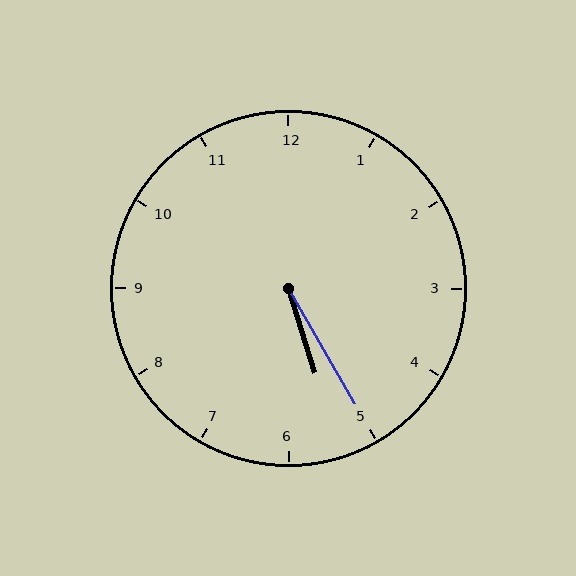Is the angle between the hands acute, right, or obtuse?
It is acute.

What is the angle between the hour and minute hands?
Approximately 12 degrees.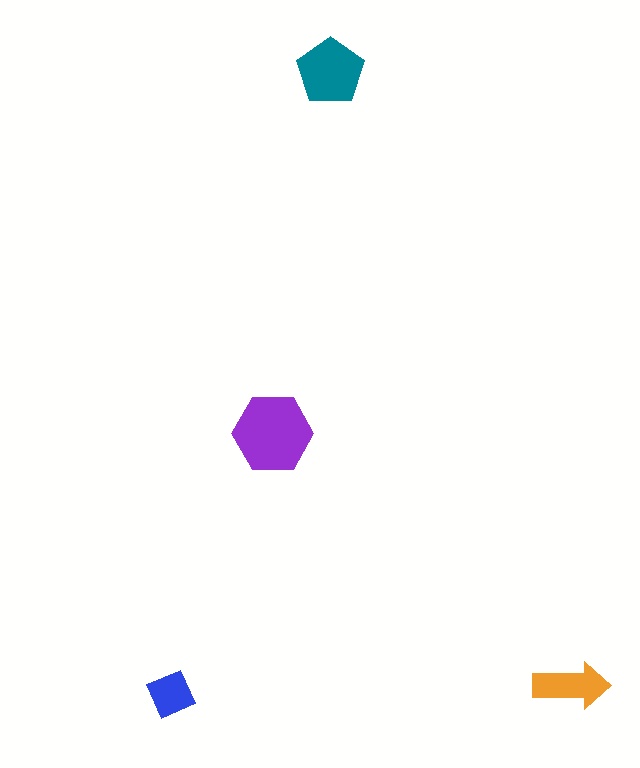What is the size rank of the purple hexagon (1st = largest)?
1st.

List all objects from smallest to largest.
The blue diamond, the orange arrow, the teal pentagon, the purple hexagon.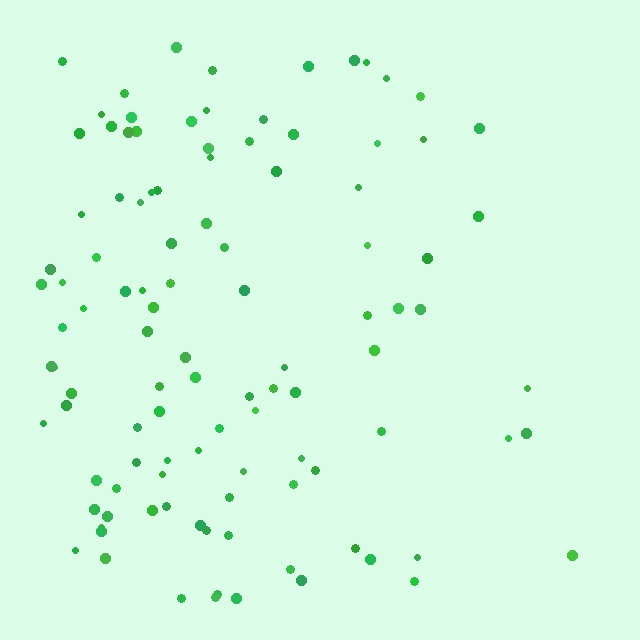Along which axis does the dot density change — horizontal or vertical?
Horizontal.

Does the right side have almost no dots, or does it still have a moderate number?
Still a moderate number, just noticeably fewer than the left.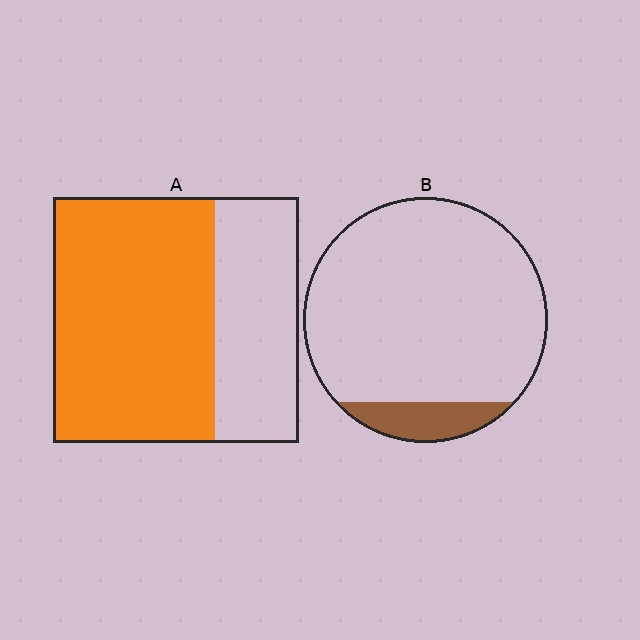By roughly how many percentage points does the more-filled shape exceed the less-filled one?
By roughly 55 percentage points (A over B).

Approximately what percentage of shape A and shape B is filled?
A is approximately 65% and B is approximately 10%.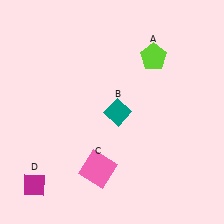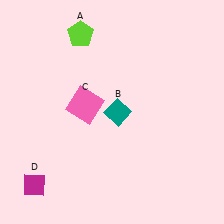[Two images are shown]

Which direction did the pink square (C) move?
The pink square (C) moved up.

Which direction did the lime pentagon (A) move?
The lime pentagon (A) moved left.